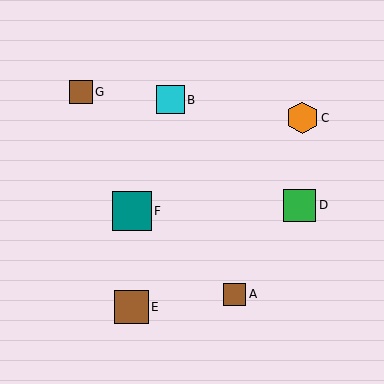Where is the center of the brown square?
The center of the brown square is at (234, 294).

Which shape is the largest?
The teal square (labeled F) is the largest.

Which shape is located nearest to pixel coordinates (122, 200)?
The teal square (labeled F) at (132, 211) is nearest to that location.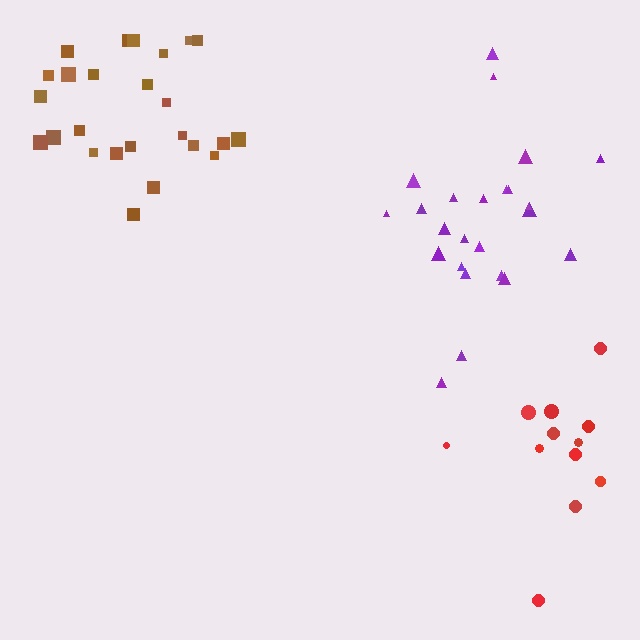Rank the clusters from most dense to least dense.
purple, brown, red.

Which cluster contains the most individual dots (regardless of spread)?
Brown (25).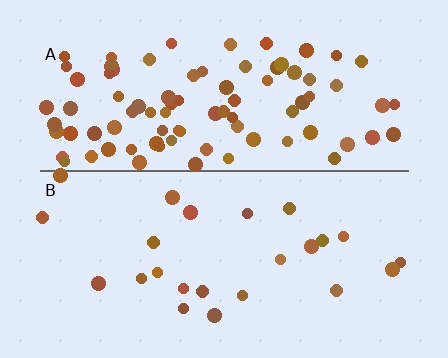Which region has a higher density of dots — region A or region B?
A (the top).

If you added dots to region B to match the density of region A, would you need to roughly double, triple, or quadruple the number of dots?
Approximately quadruple.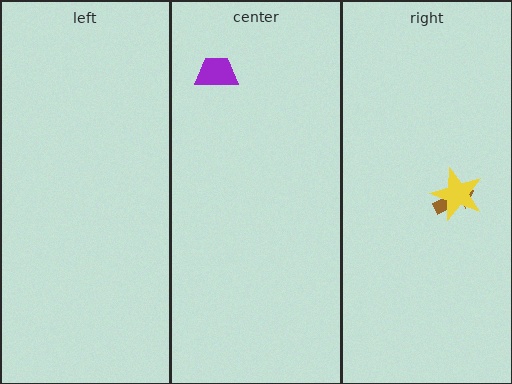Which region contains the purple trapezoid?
The center region.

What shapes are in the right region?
The brown arrow, the yellow star.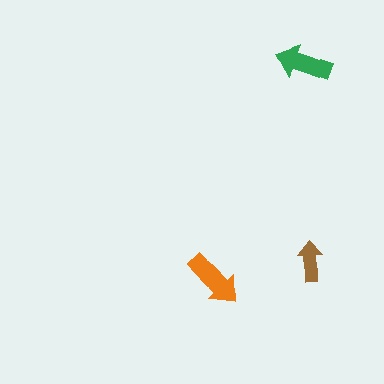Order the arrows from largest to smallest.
the orange one, the green one, the brown one.